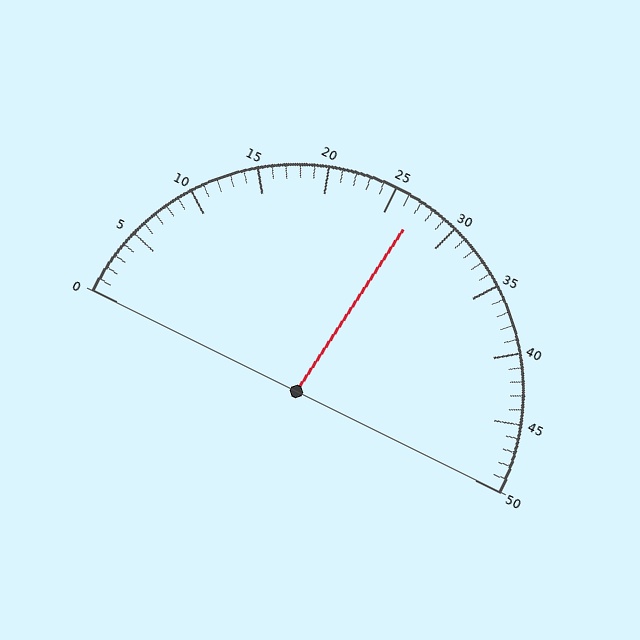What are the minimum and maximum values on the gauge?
The gauge ranges from 0 to 50.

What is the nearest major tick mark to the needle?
The nearest major tick mark is 25.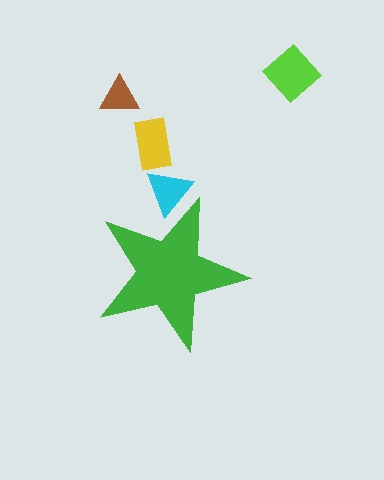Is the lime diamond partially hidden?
No, the lime diamond is fully visible.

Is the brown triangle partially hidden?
No, the brown triangle is fully visible.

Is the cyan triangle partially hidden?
Yes, the cyan triangle is partially hidden behind the green star.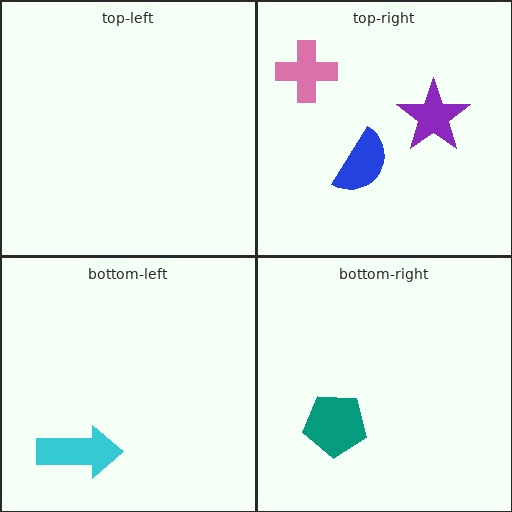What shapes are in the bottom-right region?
The teal pentagon.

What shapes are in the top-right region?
The purple star, the pink cross, the blue semicircle.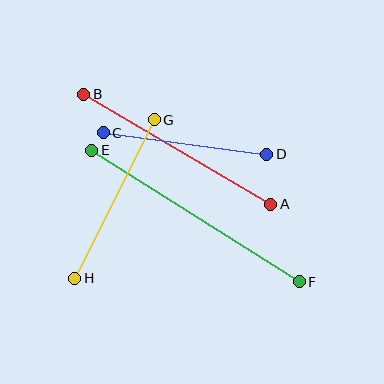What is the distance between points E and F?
The distance is approximately 245 pixels.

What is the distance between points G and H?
The distance is approximately 177 pixels.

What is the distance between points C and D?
The distance is approximately 165 pixels.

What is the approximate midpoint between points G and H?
The midpoint is at approximately (114, 199) pixels.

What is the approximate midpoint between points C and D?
The midpoint is at approximately (185, 144) pixels.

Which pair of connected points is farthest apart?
Points E and F are farthest apart.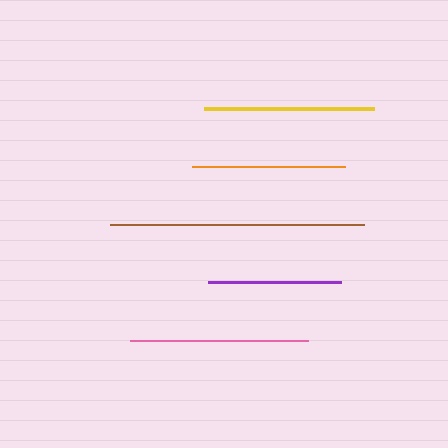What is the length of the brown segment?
The brown segment is approximately 254 pixels long.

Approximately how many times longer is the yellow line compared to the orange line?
The yellow line is approximately 1.1 times the length of the orange line.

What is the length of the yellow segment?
The yellow segment is approximately 169 pixels long.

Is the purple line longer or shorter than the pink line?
The pink line is longer than the purple line.